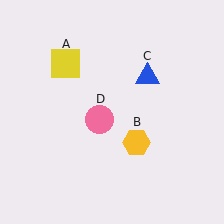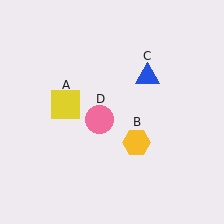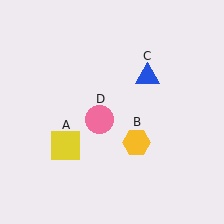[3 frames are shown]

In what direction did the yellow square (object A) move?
The yellow square (object A) moved down.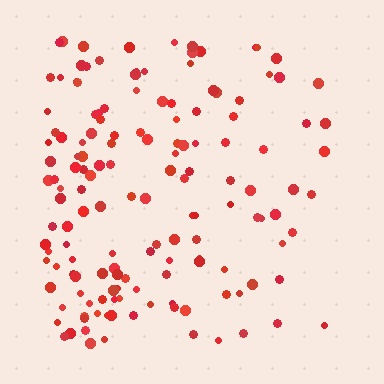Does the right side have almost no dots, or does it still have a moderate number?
Still a moderate number, just noticeably fewer than the left.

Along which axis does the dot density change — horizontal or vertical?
Horizontal.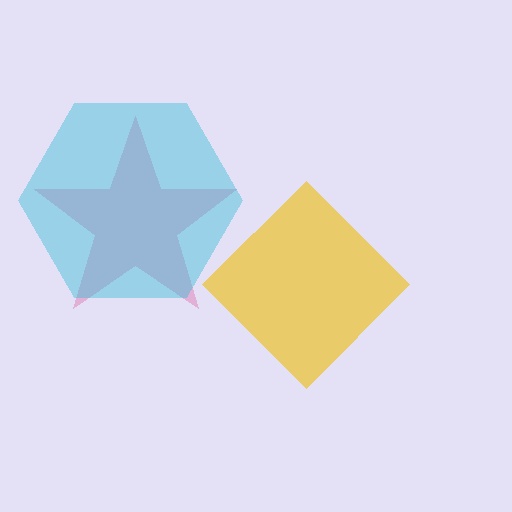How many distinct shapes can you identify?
There are 3 distinct shapes: a pink star, a yellow diamond, a cyan hexagon.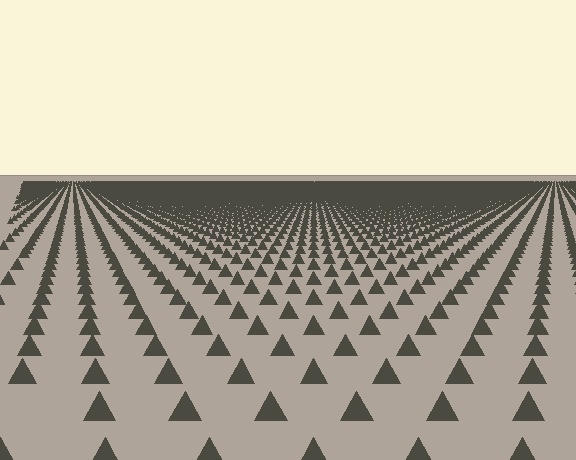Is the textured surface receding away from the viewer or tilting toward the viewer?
The surface is receding away from the viewer. Texture elements get smaller and denser toward the top.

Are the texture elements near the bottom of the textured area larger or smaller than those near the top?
Larger. Near the bottom, elements are closer to the viewer and appear at a bigger on-screen size.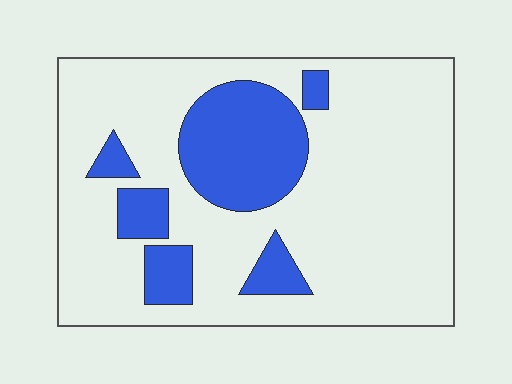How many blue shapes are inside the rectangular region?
6.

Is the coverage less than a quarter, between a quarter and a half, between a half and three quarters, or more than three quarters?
Less than a quarter.